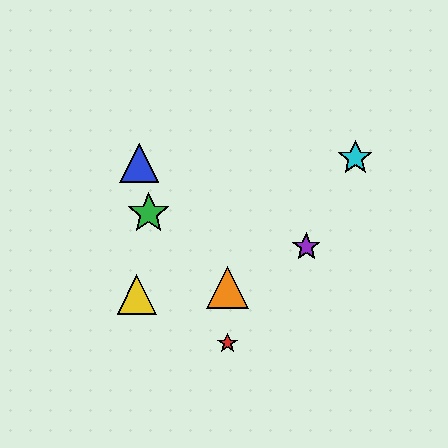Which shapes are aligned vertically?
The red star, the orange triangle are aligned vertically.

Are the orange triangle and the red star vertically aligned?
Yes, both are at x≈228.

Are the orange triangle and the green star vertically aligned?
No, the orange triangle is at x≈228 and the green star is at x≈149.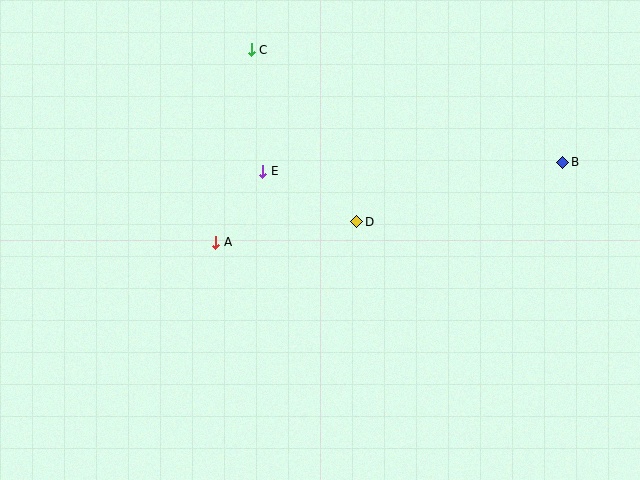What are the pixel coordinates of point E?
Point E is at (263, 171).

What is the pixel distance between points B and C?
The distance between B and C is 331 pixels.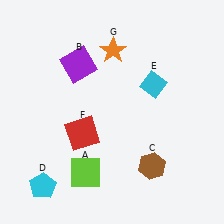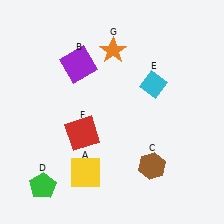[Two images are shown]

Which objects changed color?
A changed from lime to yellow. D changed from cyan to green.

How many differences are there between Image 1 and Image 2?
There are 2 differences between the two images.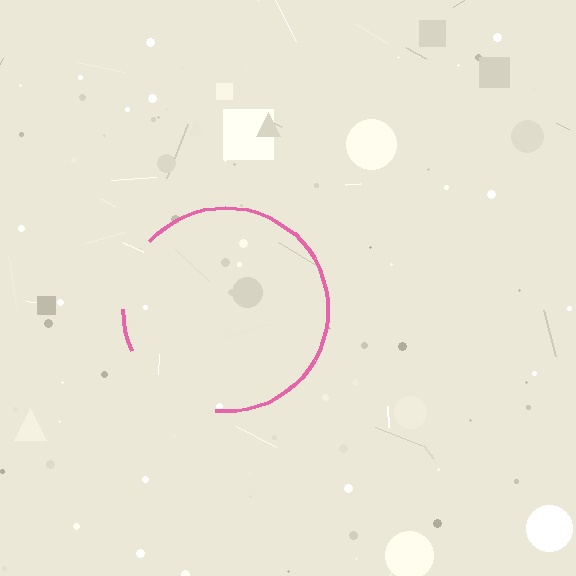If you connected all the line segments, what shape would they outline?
They would outline a circle.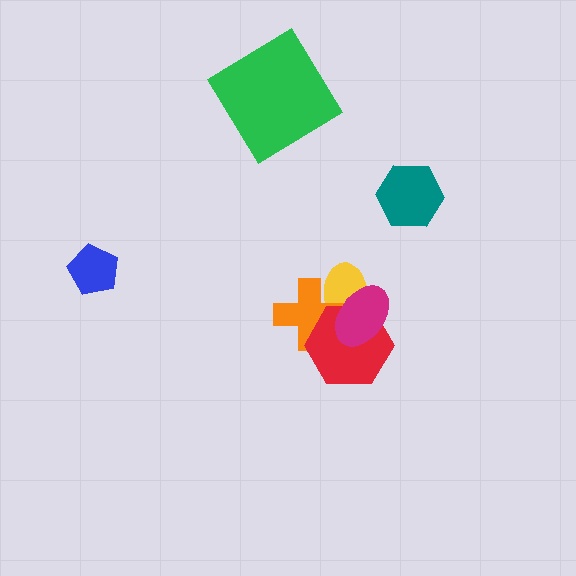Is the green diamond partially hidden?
No, no other shape covers it.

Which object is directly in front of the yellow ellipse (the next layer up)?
The orange cross is directly in front of the yellow ellipse.